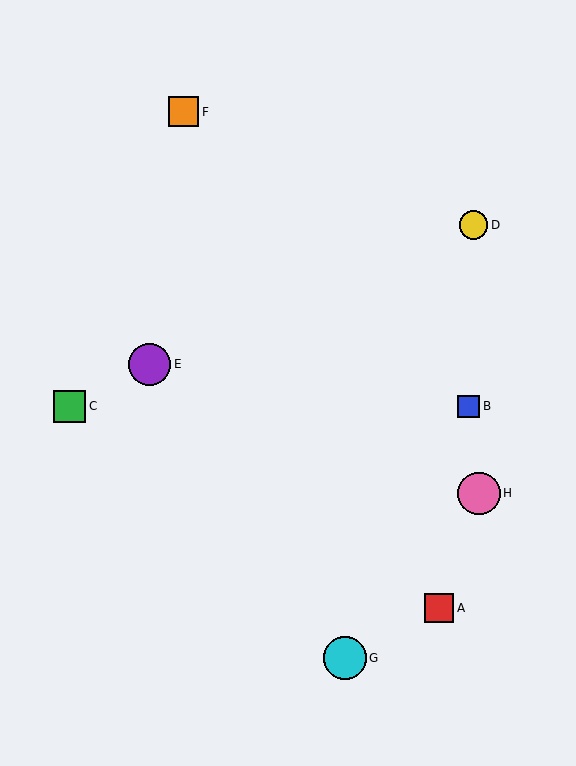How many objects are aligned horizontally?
2 objects (B, C) are aligned horizontally.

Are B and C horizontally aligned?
Yes, both are at y≈406.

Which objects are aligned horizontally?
Objects B, C are aligned horizontally.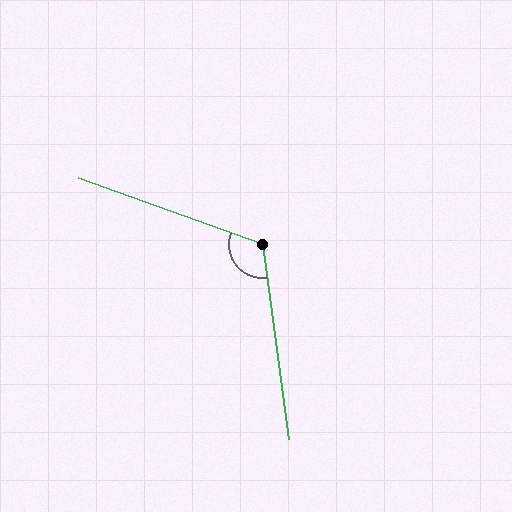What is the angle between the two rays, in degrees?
Approximately 118 degrees.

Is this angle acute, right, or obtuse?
It is obtuse.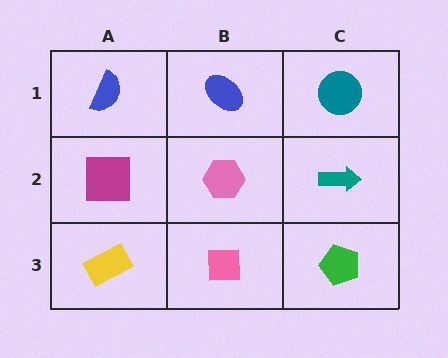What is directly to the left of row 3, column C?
A pink square.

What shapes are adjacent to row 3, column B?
A pink hexagon (row 2, column B), a yellow rectangle (row 3, column A), a green pentagon (row 3, column C).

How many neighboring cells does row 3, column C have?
2.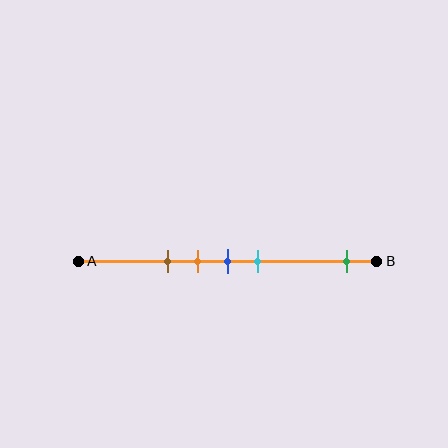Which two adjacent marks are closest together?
The orange and blue marks are the closest adjacent pair.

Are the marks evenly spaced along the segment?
No, the marks are not evenly spaced.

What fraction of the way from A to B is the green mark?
The green mark is approximately 90% (0.9) of the way from A to B.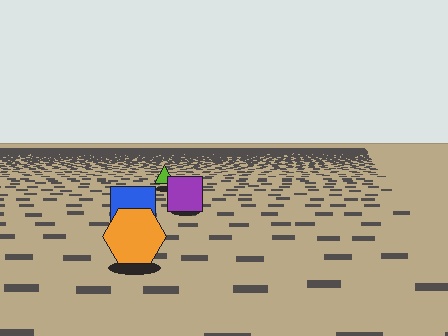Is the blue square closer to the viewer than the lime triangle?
Yes. The blue square is closer — you can tell from the texture gradient: the ground texture is coarser near it.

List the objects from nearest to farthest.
From nearest to farthest: the orange hexagon, the blue square, the purple square, the lime triangle.